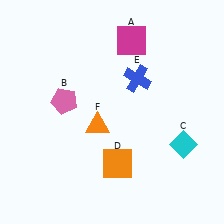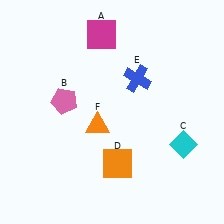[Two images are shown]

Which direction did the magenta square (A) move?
The magenta square (A) moved left.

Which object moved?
The magenta square (A) moved left.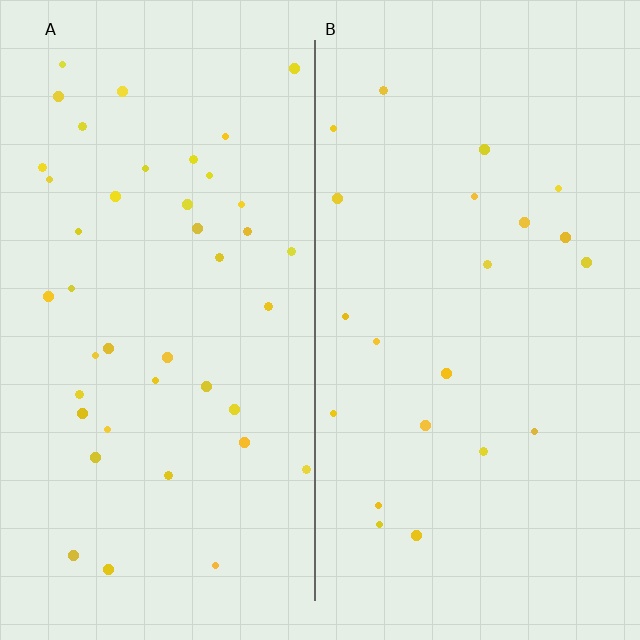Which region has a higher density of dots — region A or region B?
A (the left).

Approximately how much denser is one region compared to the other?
Approximately 2.0× — region A over region B.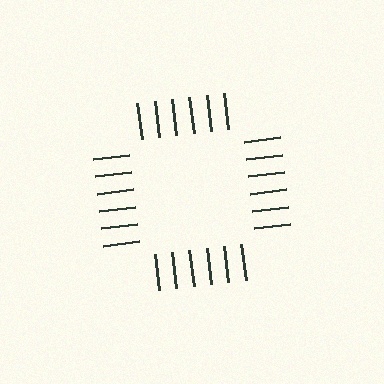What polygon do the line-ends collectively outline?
An illusory square — the line segments terminate on its edges but no continuous stroke is drawn.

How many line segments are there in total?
24 — 6 along each of the 4 edges.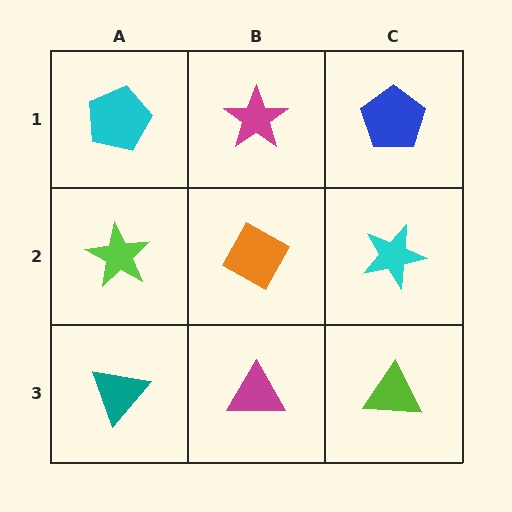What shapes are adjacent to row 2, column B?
A magenta star (row 1, column B), a magenta triangle (row 3, column B), a lime star (row 2, column A), a cyan star (row 2, column C).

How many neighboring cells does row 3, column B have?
3.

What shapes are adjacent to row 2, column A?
A cyan pentagon (row 1, column A), a teal triangle (row 3, column A), an orange diamond (row 2, column B).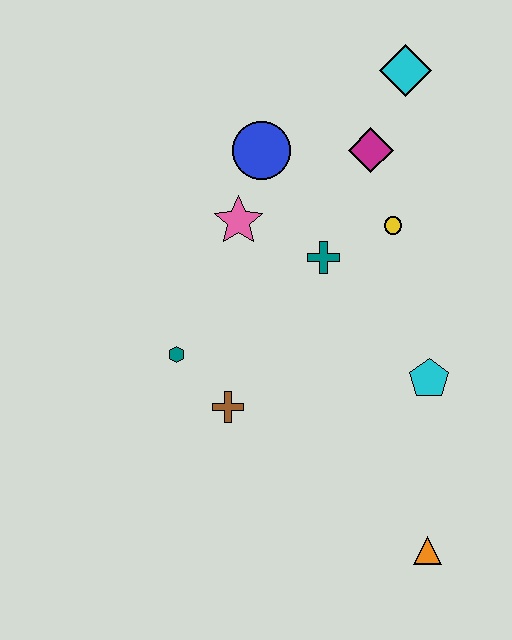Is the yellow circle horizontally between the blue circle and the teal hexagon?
No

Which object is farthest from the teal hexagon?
The cyan diamond is farthest from the teal hexagon.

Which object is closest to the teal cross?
The yellow circle is closest to the teal cross.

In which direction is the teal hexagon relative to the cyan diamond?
The teal hexagon is below the cyan diamond.